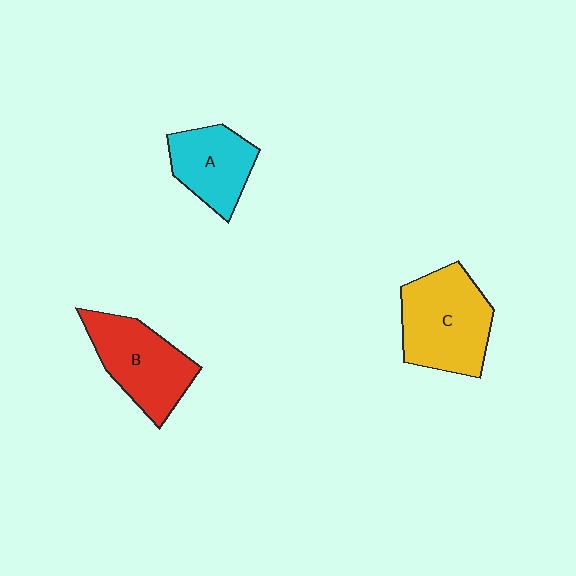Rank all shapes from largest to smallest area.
From largest to smallest: C (yellow), B (red), A (cyan).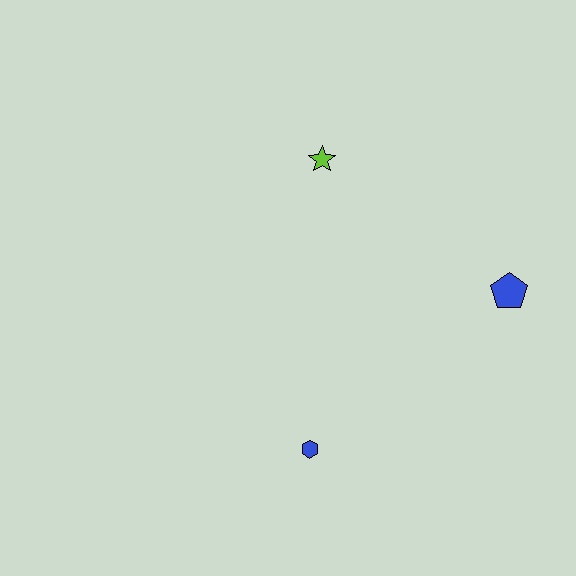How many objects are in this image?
There are 3 objects.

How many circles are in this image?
There are no circles.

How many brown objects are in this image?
There are no brown objects.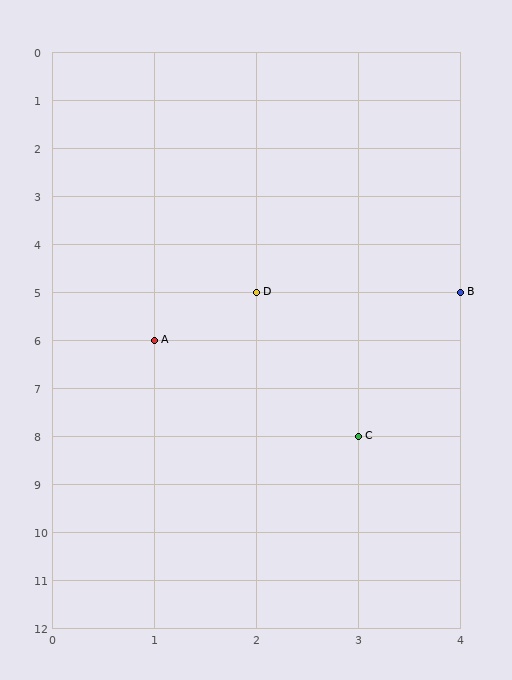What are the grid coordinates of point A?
Point A is at grid coordinates (1, 6).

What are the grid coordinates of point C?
Point C is at grid coordinates (3, 8).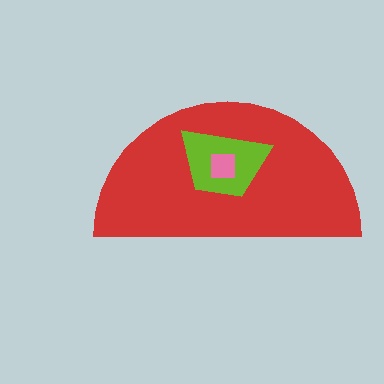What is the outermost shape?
The red semicircle.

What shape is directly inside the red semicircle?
The lime trapezoid.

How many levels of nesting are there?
3.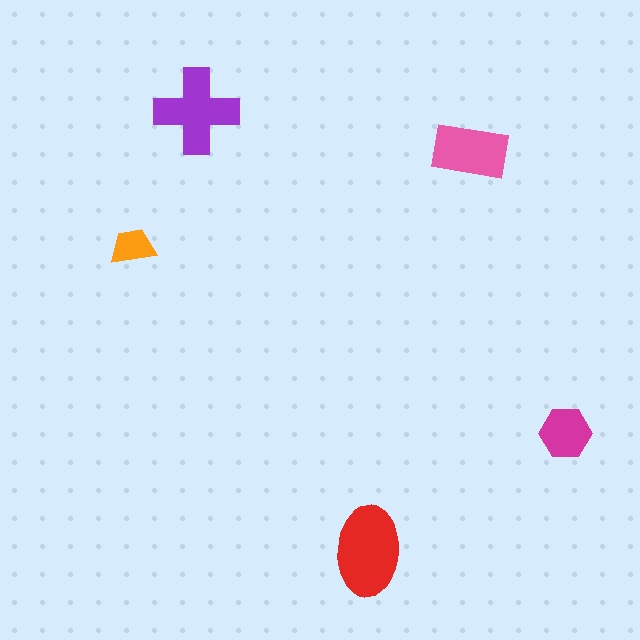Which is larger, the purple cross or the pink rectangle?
The purple cross.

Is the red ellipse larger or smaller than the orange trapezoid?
Larger.